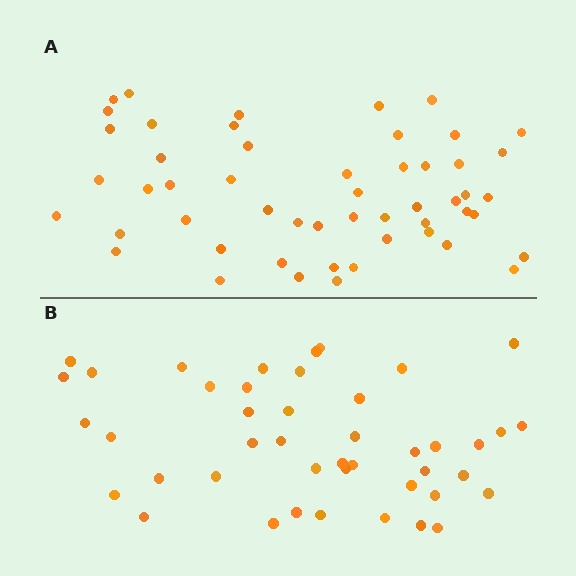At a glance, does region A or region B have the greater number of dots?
Region A (the top region) has more dots.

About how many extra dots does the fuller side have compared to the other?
Region A has roughly 8 or so more dots than region B.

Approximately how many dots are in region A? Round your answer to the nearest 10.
About 50 dots. (The exact count is 52, which rounds to 50.)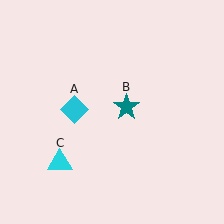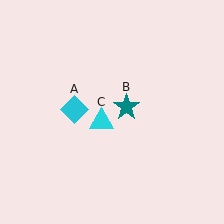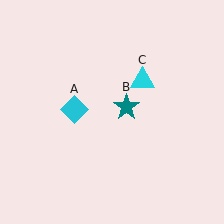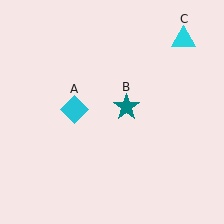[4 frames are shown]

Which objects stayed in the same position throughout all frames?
Cyan diamond (object A) and teal star (object B) remained stationary.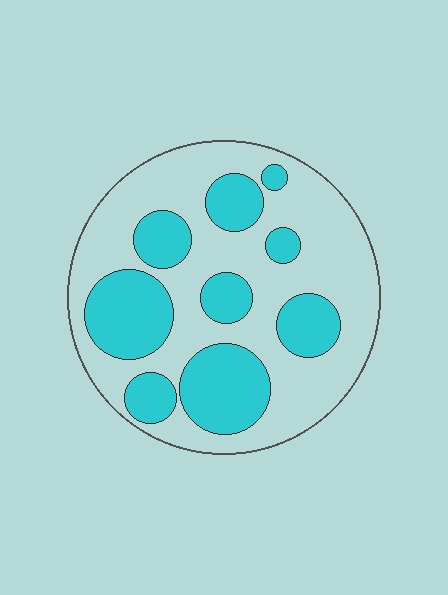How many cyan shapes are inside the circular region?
9.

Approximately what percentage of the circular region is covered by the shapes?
Approximately 35%.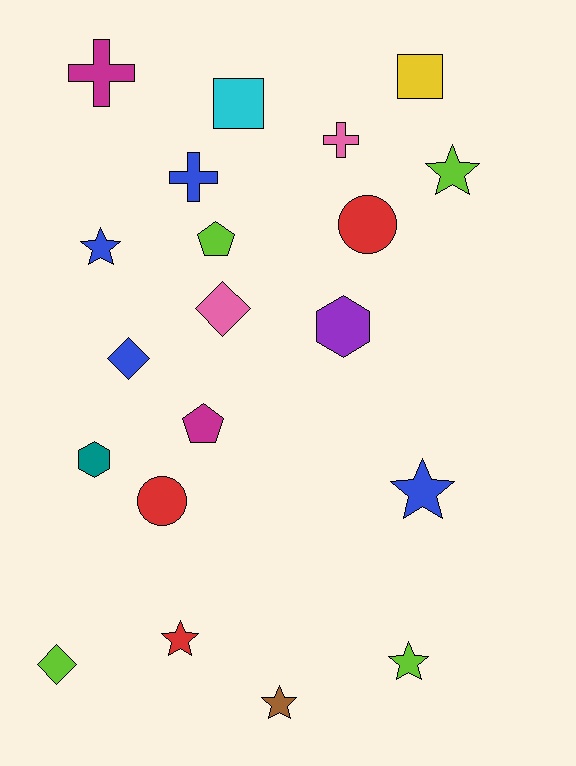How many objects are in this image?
There are 20 objects.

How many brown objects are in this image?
There is 1 brown object.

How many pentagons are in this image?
There are 2 pentagons.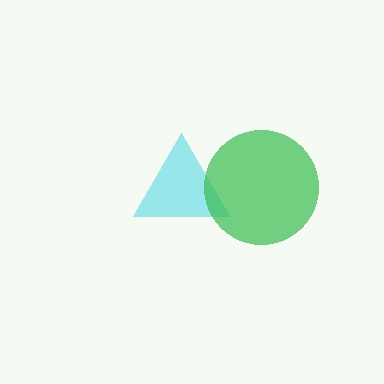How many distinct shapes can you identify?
There are 2 distinct shapes: a cyan triangle, a green circle.